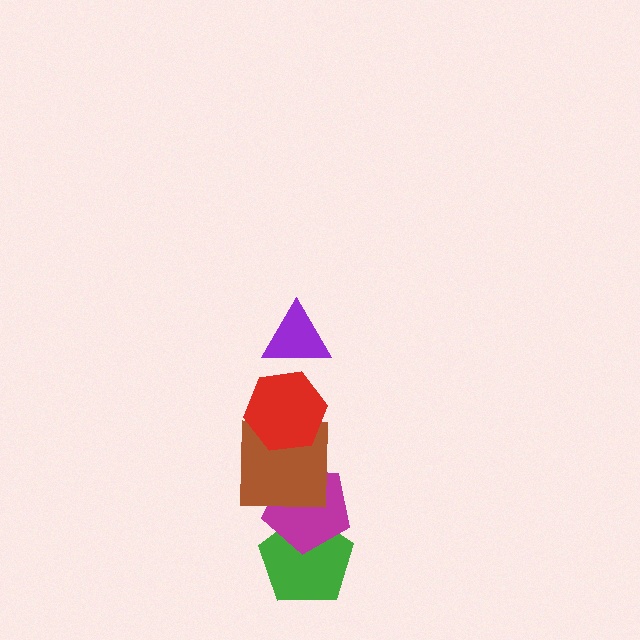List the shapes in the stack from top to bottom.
From top to bottom: the purple triangle, the red hexagon, the brown square, the magenta pentagon, the green pentagon.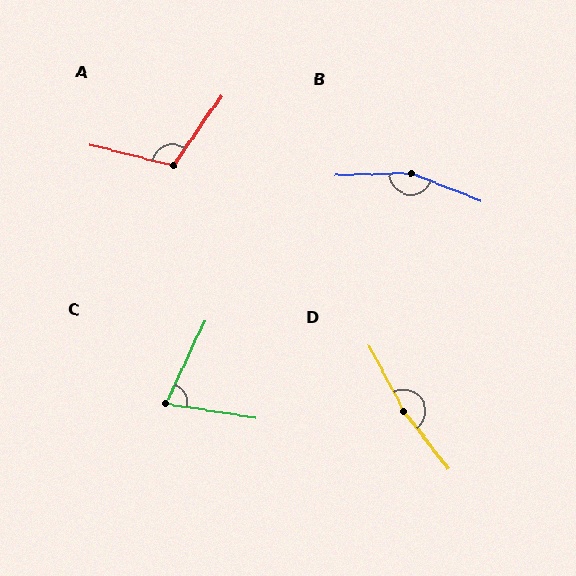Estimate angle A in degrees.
Approximately 110 degrees.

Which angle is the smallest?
C, at approximately 73 degrees.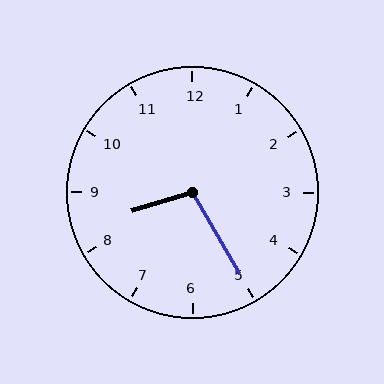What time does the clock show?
8:25.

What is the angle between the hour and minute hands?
Approximately 102 degrees.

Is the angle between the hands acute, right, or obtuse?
It is obtuse.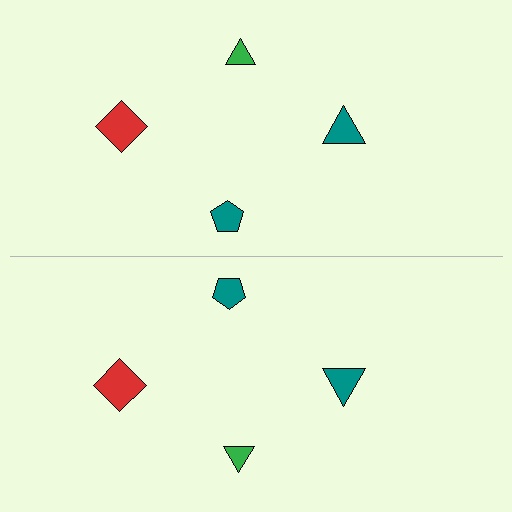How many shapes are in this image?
There are 8 shapes in this image.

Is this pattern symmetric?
Yes, this pattern has bilateral (reflection) symmetry.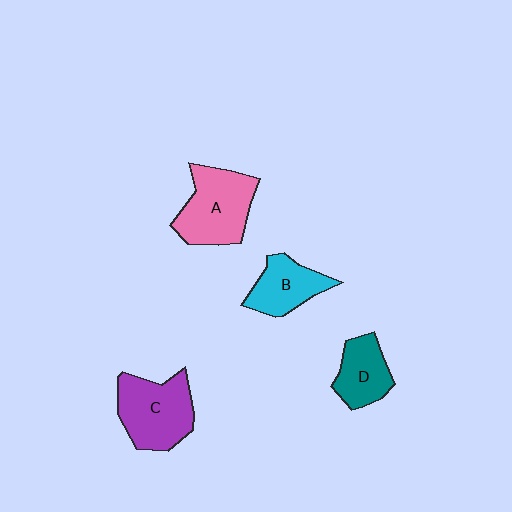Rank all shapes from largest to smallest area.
From largest to smallest: A (pink), C (purple), B (cyan), D (teal).